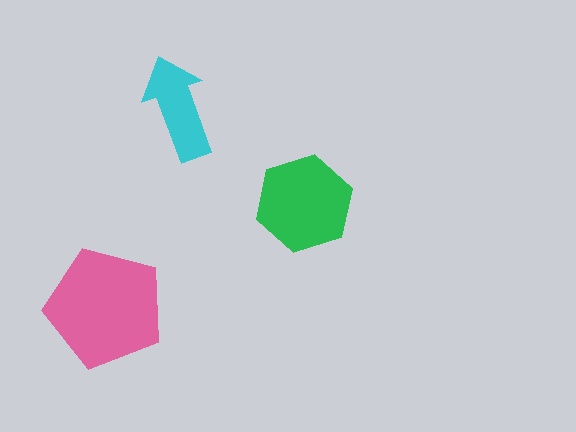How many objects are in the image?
There are 3 objects in the image.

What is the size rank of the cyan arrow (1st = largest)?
3rd.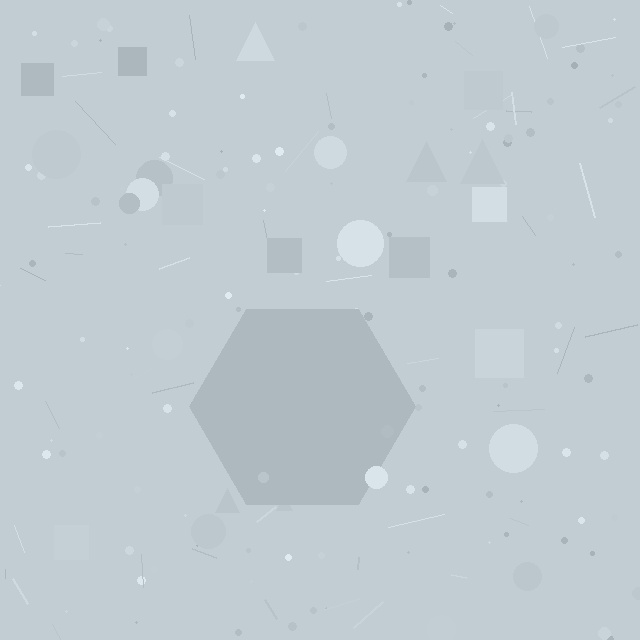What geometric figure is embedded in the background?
A hexagon is embedded in the background.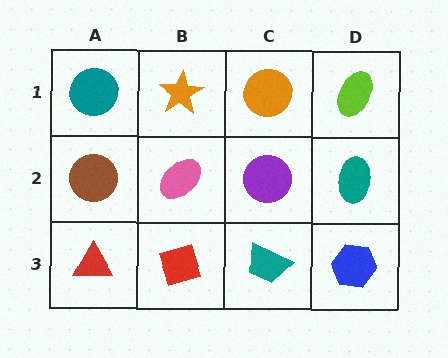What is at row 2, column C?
A purple circle.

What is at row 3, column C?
A teal trapezoid.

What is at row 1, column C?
An orange circle.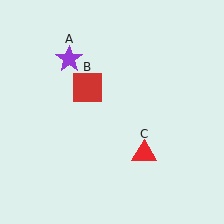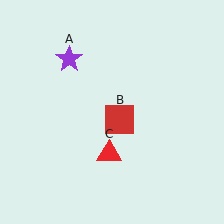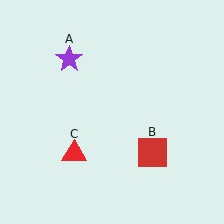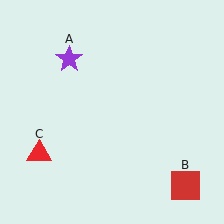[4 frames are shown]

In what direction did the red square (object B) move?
The red square (object B) moved down and to the right.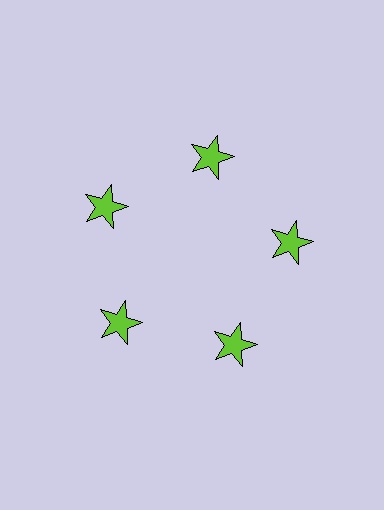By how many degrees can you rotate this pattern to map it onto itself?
The pattern maps onto itself every 72 degrees of rotation.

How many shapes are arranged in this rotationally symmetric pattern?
There are 5 shapes, arranged in 5 groups of 1.